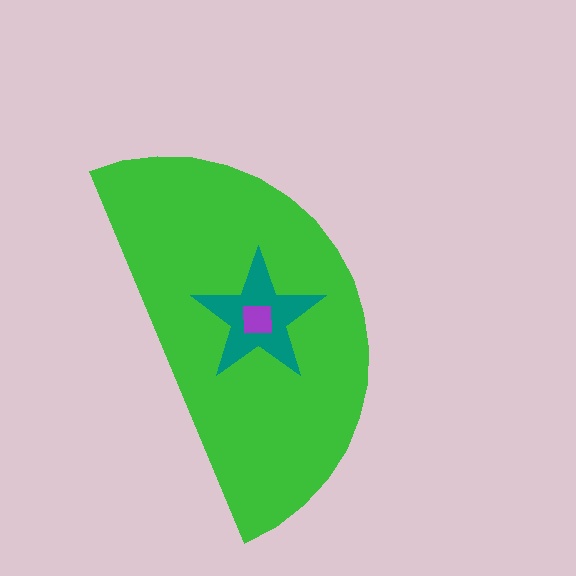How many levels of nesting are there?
3.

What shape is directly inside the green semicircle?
The teal star.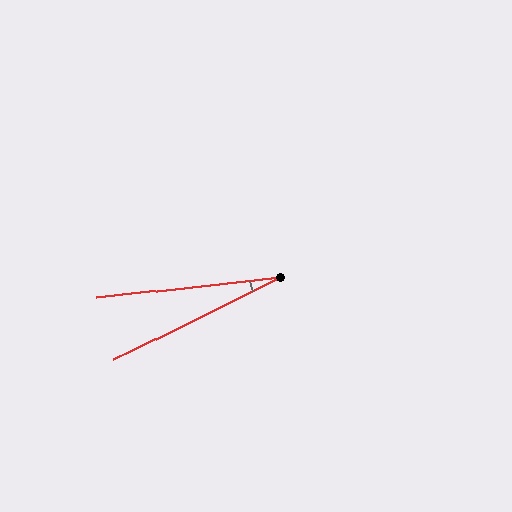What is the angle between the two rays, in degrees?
Approximately 20 degrees.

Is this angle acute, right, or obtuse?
It is acute.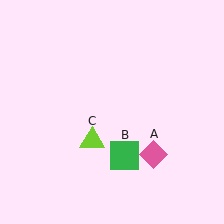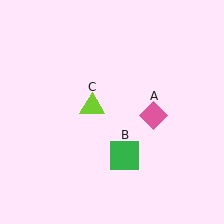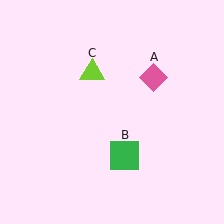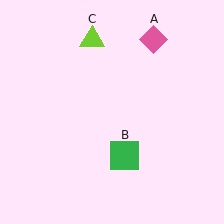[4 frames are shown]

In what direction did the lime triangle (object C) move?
The lime triangle (object C) moved up.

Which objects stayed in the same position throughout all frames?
Green square (object B) remained stationary.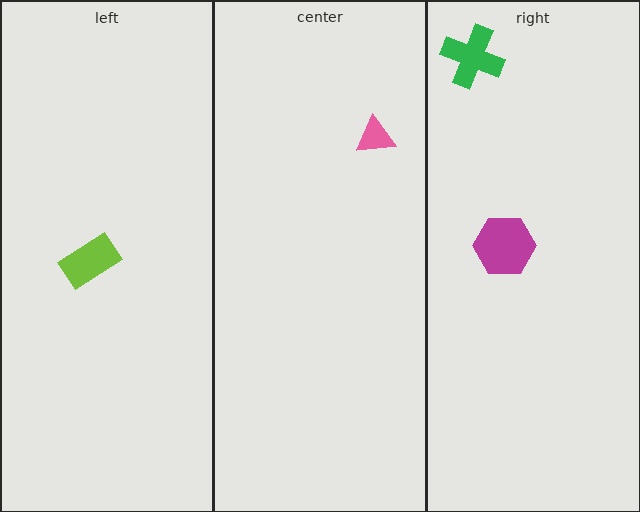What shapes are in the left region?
The lime rectangle.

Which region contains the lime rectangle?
The left region.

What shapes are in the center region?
The pink triangle.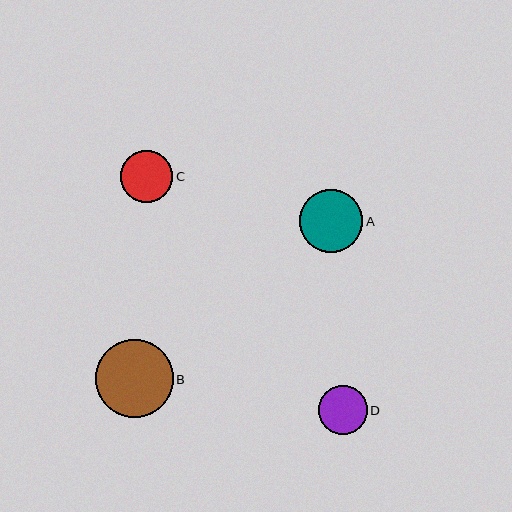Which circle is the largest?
Circle B is the largest with a size of approximately 77 pixels.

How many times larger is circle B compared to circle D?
Circle B is approximately 1.6 times the size of circle D.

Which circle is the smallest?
Circle D is the smallest with a size of approximately 49 pixels.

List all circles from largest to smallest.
From largest to smallest: B, A, C, D.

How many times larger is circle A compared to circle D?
Circle A is approximately 1.3 times the size of circle D.